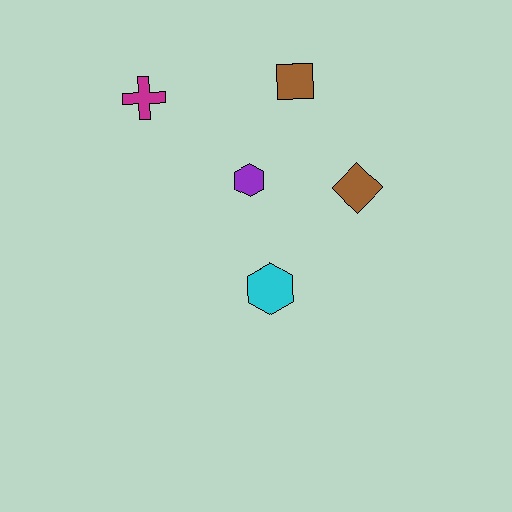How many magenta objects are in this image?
There is 1 magenta object.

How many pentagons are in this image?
There are no pentagons.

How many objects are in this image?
There are 5 objects.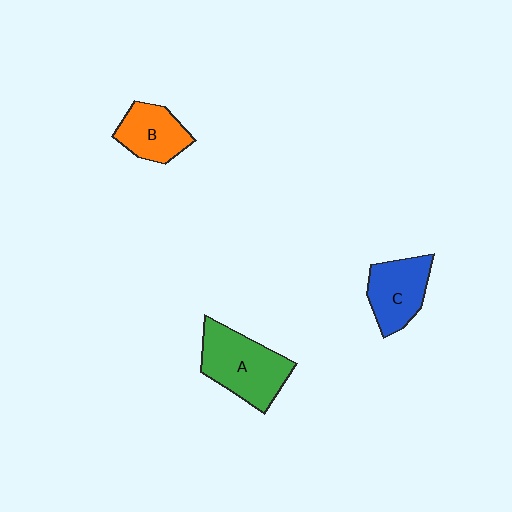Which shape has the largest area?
Shape A (green).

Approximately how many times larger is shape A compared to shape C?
Approximately 1.3 times.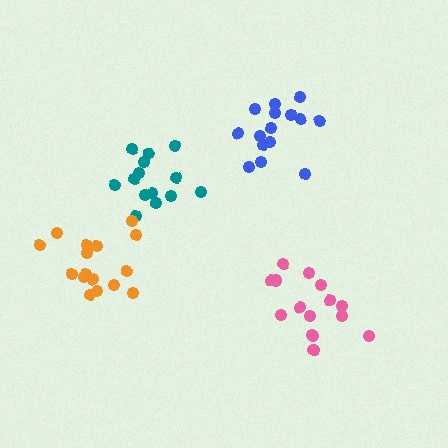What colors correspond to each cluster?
The clusters are colored: teal, blue, orange, pink.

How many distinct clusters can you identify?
There are 4 distinct clusters.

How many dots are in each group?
Group 1: 14 dots, Group 2: 15 dots, Group 3: 16 dots, Group 4: 15 dots (60 total).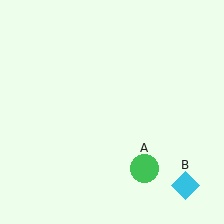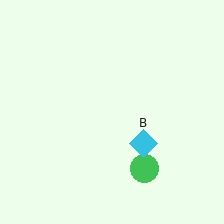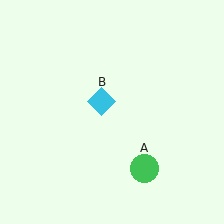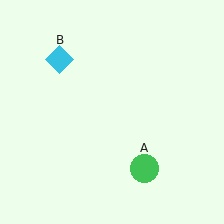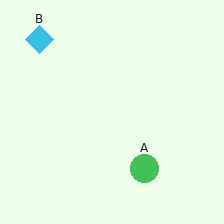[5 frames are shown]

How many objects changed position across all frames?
1 object changed position: cyan diamond (object B).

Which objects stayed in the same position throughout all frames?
Green circle (object A) remained stationary.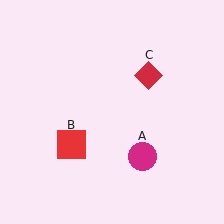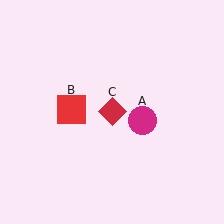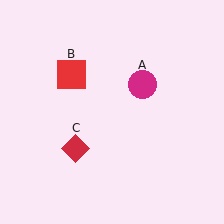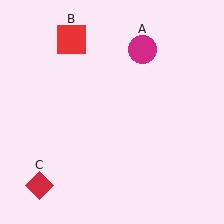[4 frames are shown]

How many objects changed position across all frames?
3 objects changed position: magenta circle (object A), red square (object B), red diamond (object C).